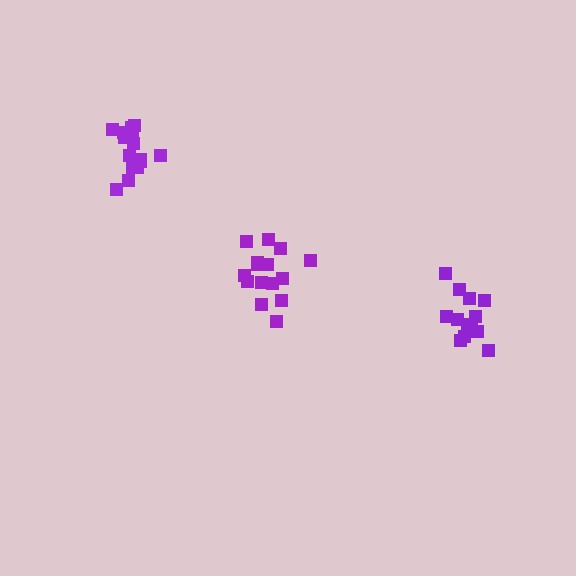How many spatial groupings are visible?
There are 3 spatial groupings.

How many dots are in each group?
Group 1: 13 dots, Group 2: 15 dots, Group 3: 15 dots (43 total).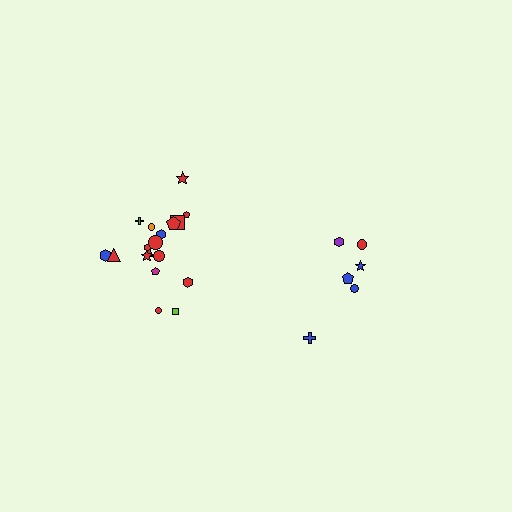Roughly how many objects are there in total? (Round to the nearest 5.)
Roughly 25 objects in total.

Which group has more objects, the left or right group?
The left group.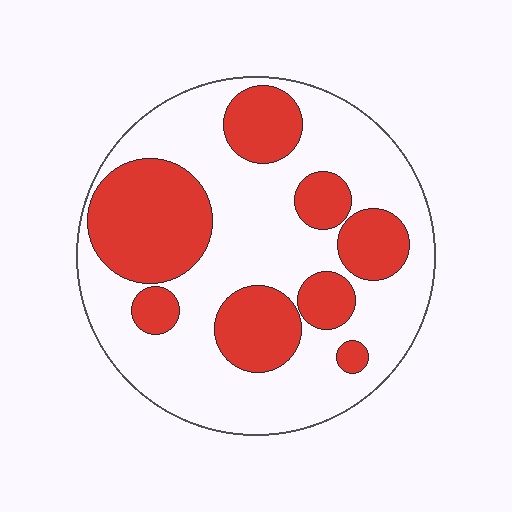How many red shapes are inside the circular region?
8.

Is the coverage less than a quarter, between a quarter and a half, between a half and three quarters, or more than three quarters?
Between a quarter and a half.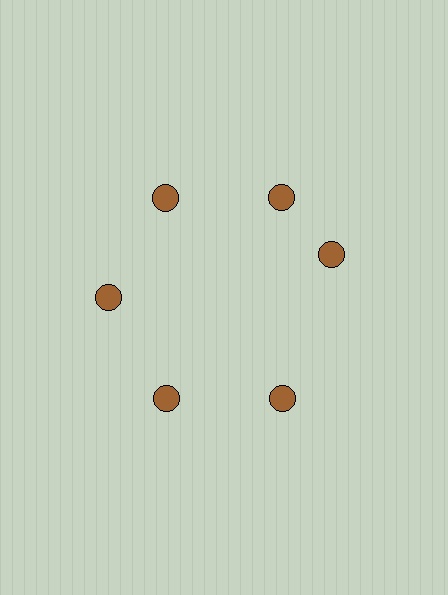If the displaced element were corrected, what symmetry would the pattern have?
It would have 6-fold rotational symmetry — the pattern would map onto itself every 60 degrees.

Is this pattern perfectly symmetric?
No. The 6 brown circles are arranged in a ring, but one element near the 3 o'clock position is rotated out of alignment along the ring, breaking the 6-fold rotational symmetry.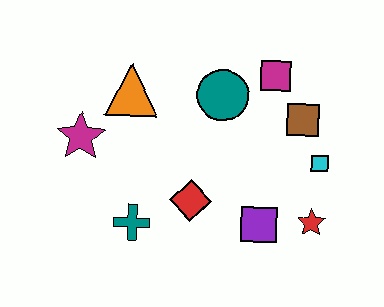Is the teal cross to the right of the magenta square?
No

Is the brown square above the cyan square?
Yes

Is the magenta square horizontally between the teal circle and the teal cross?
No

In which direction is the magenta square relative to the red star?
The magenta square is above the red star.